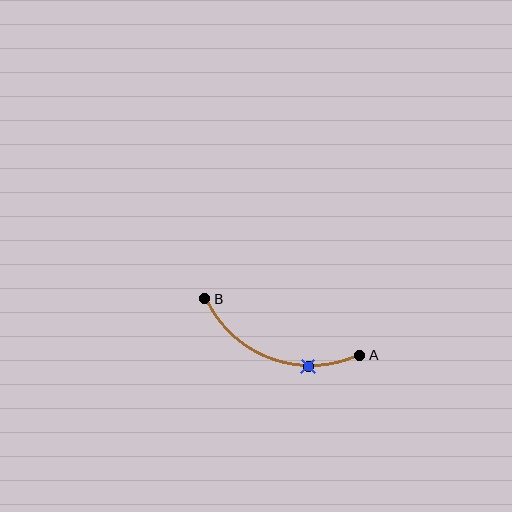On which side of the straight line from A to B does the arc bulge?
The arc bulges below the straight line connecting A and B.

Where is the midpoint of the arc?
The arc midpoint is the point on the curve farthest from the straight line joining A and B. It sits below that line.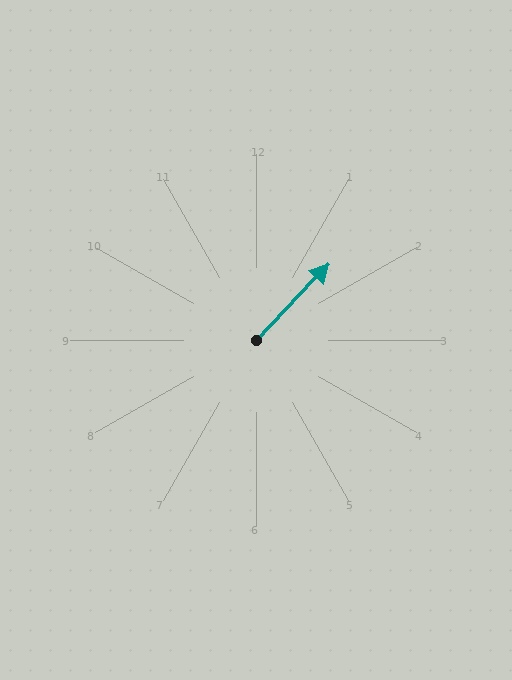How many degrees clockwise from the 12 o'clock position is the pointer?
Approximately 44 degrees.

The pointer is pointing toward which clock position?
Roughly 1 o'clock.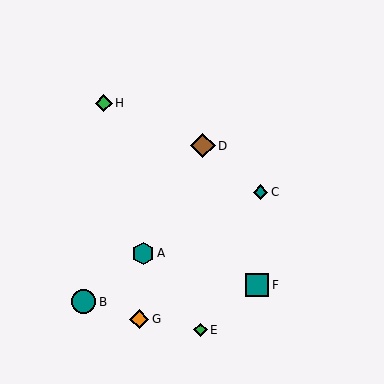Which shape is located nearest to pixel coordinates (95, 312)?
The teal circle (labeled B) at (84, 302) is nearest to that location.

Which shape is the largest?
The brown diamond (labeled D) is the largest.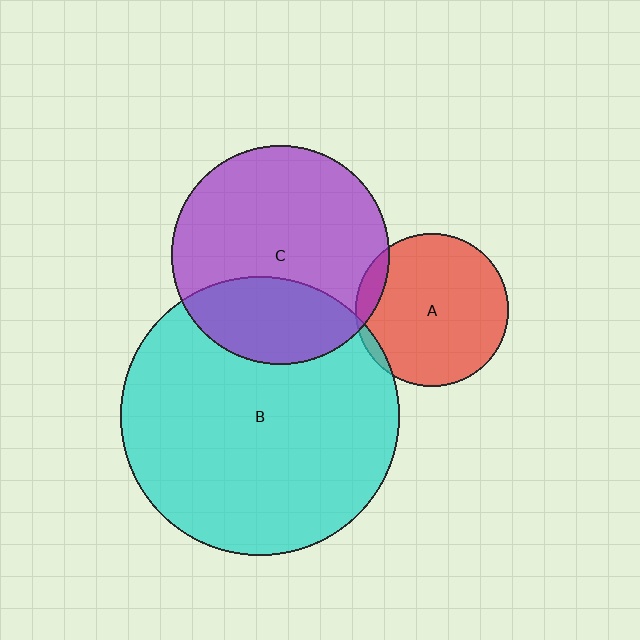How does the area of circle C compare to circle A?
Approximately 2.1 times.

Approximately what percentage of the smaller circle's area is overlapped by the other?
Approximately 30%.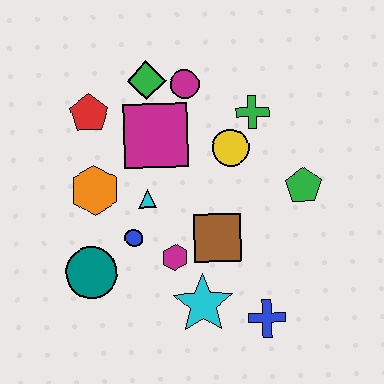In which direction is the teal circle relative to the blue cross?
The teal circle is to the left of the blue cross.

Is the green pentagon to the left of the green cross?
No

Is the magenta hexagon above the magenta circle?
No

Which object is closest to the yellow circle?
The green cross is closest to the yellow circle.